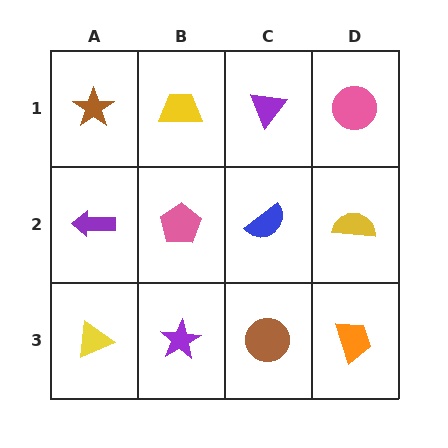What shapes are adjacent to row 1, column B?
A pink pentagon (row 2, column B), a brown star (row 1, column A), a purple triangle (row 1, column C).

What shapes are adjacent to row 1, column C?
A blue semicircle (row 2, column C), a yellow trapezoid (row 1, column B), a pink circle (row 1, column D).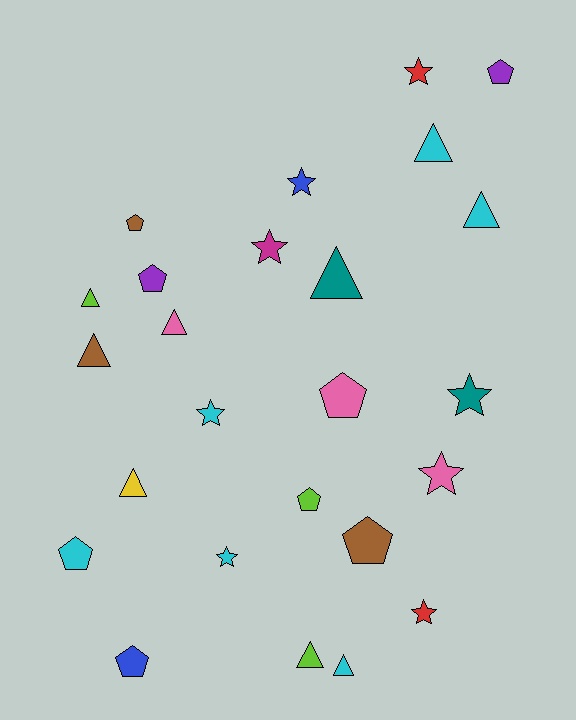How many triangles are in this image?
There are 9 triangles.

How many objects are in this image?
There are 25 objects.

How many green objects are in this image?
There are no green objects.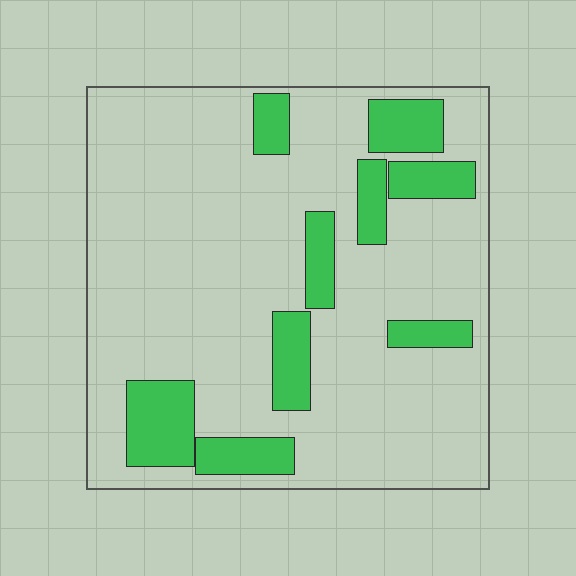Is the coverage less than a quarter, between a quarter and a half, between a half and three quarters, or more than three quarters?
Less than a quarter.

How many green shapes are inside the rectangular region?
9.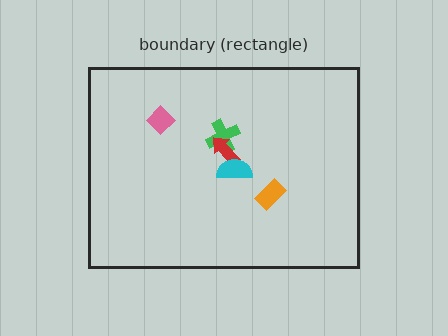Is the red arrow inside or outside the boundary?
Inside.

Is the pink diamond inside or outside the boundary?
Inside.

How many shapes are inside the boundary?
5 inside, 0 outside.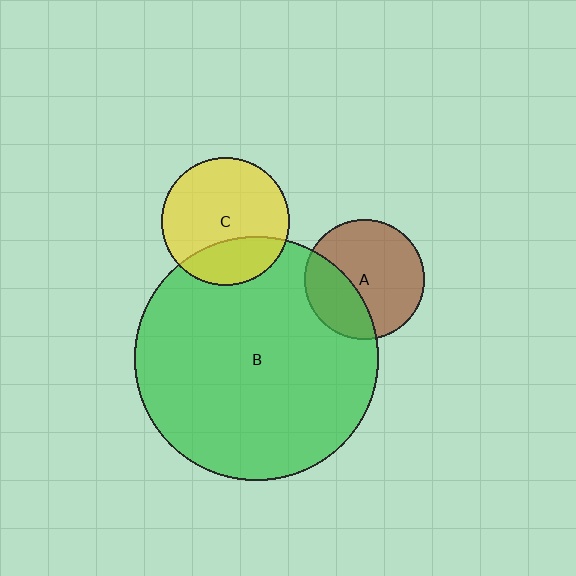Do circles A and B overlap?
Yes.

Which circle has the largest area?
Circle B (green).